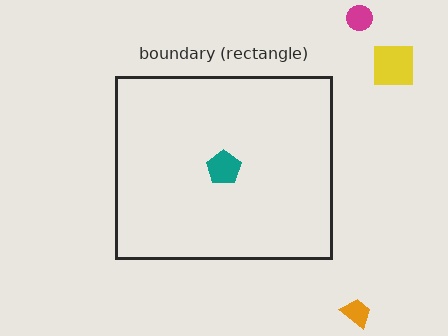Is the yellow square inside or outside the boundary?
Outside.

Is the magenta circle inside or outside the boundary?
Outside.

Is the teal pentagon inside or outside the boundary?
Inside.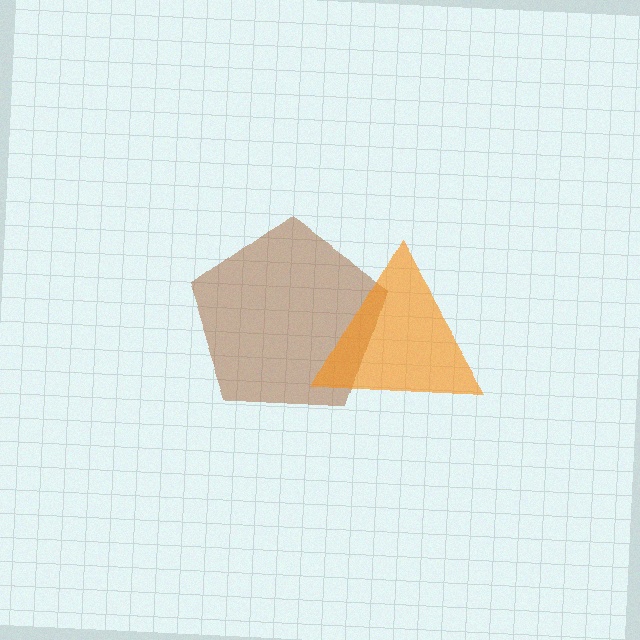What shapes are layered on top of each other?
The layered shapes are: a brown pentagon, an orange triangle.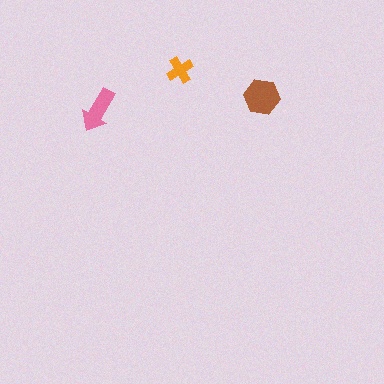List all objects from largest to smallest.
The brown hexagon, the pink arrow, the orange cross.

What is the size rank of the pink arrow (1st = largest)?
2nd.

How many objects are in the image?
There are 3 objects in the image.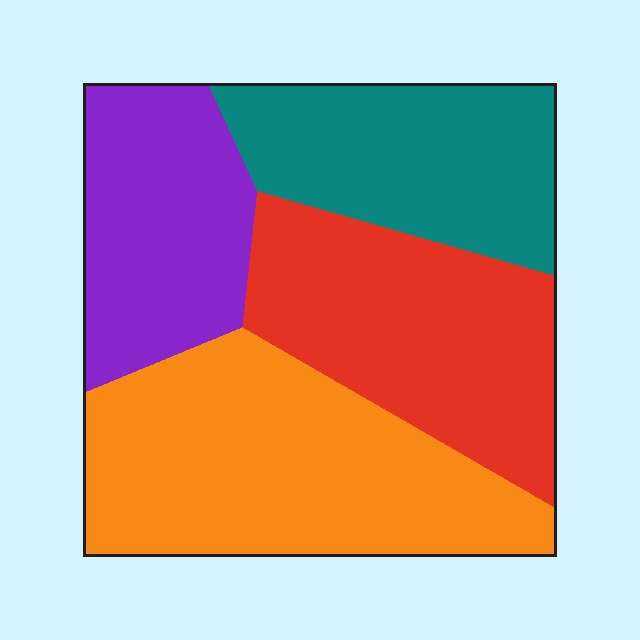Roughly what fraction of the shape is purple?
Purple takes up about one fifth (1/5) of the shape.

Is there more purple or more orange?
Orange.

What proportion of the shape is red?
Red takes up between a sixth and a third of the shape.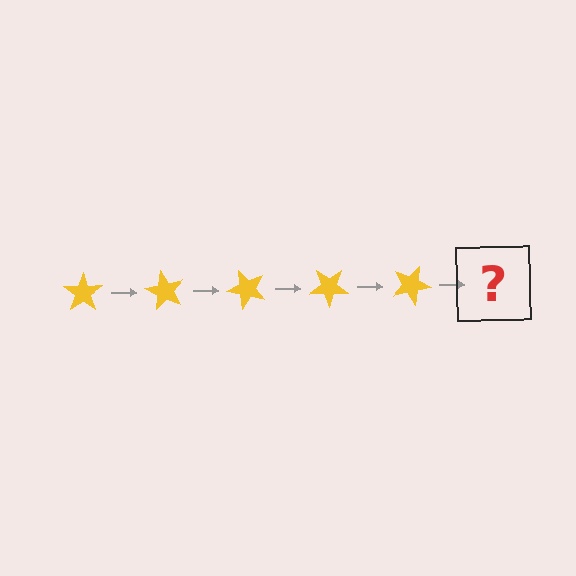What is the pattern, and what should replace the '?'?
The pattern is that the star rotates 60 degrees each step. The '?' should be a yellow star rotated 300 degrees.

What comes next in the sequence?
The next element should be a yellow star rotated 300 degrees.